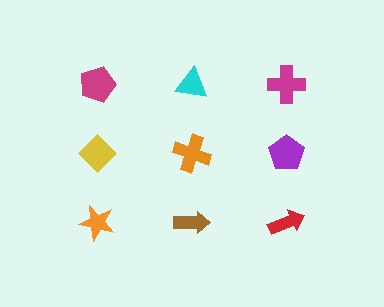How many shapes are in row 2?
3 shapes.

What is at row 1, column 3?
A magenta cross.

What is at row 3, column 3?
A red arrow.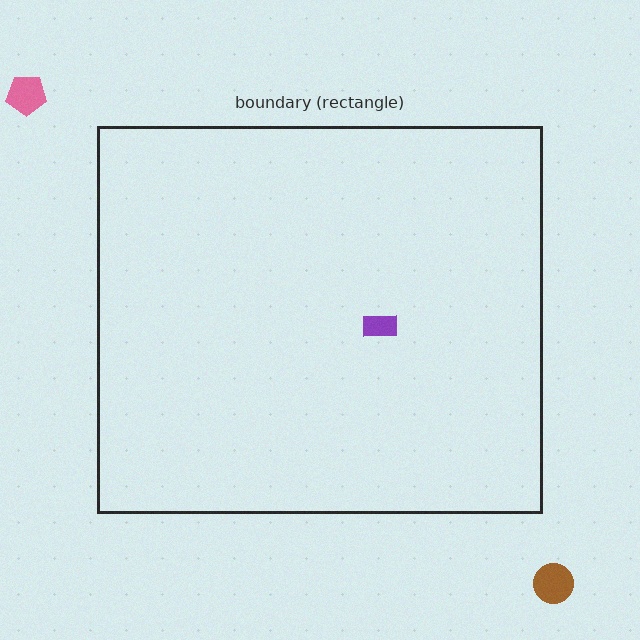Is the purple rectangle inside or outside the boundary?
Inside.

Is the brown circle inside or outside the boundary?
Outside.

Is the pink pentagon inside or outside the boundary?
Outside.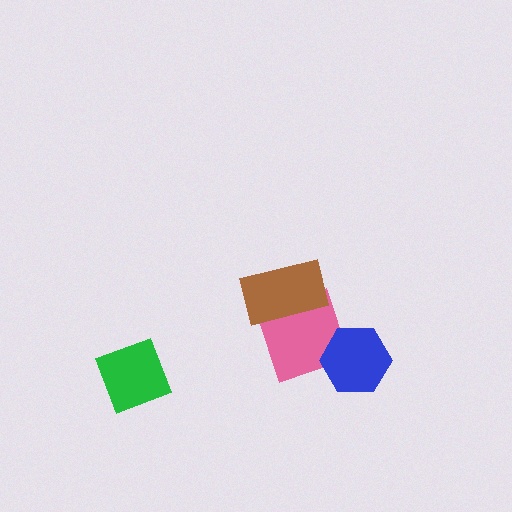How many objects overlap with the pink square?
2 objects overlap with the pink square.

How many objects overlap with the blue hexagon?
1 object overlaps with the blue hexagon.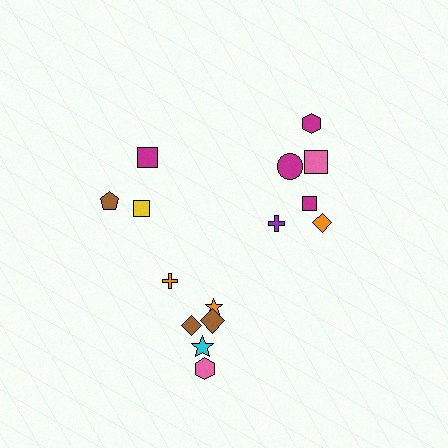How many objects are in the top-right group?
There are 6 objects.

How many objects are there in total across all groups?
There are 15 objects.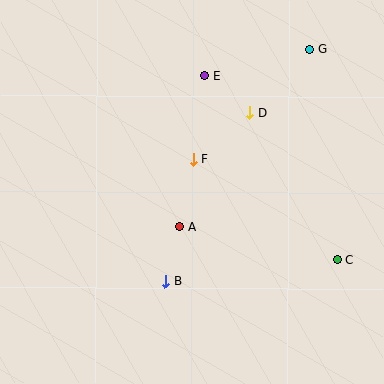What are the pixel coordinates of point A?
Point A is at (180, 227).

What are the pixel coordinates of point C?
Point C is at (337, 260).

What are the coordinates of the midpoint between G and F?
The midpoint between G and F is at (251, 104).